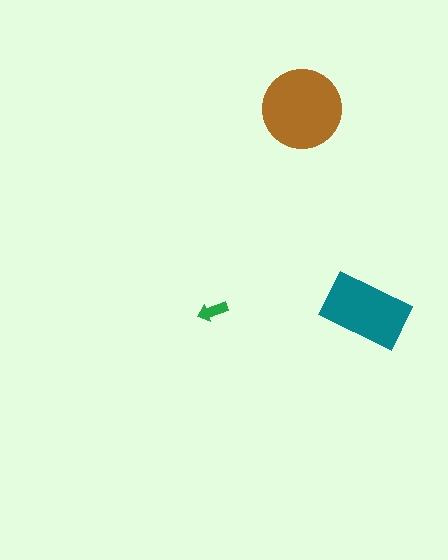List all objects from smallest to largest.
The green arrow, the teal rectangle, the brown circle.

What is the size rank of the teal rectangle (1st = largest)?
2nd.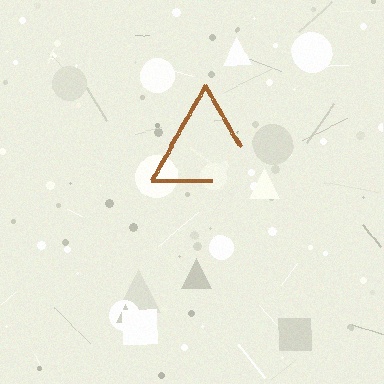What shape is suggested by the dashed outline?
The dashed outline suggests a triangle.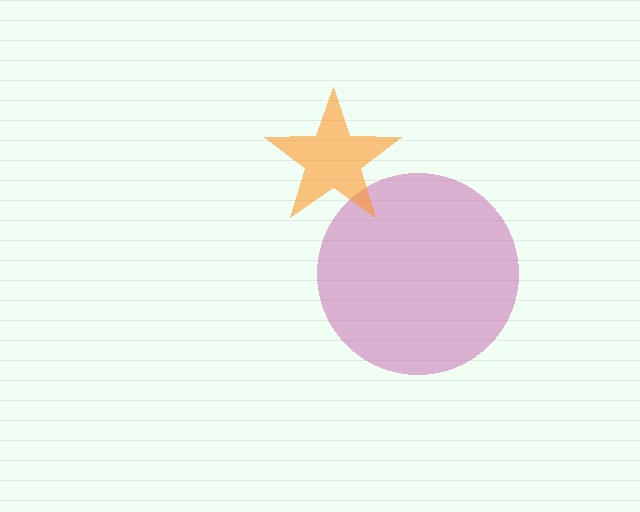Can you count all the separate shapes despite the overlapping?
Yes, there are 2 separate shapes.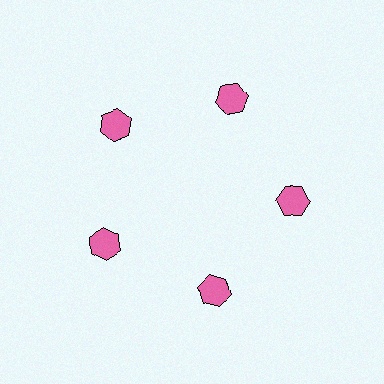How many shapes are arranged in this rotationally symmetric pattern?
There are 5 shapes, arranged in 5 groups of 1.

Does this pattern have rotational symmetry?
Yes, this pattern has 5-fold rotational symmetry. It looks the same after rotating 72 degrees around the center.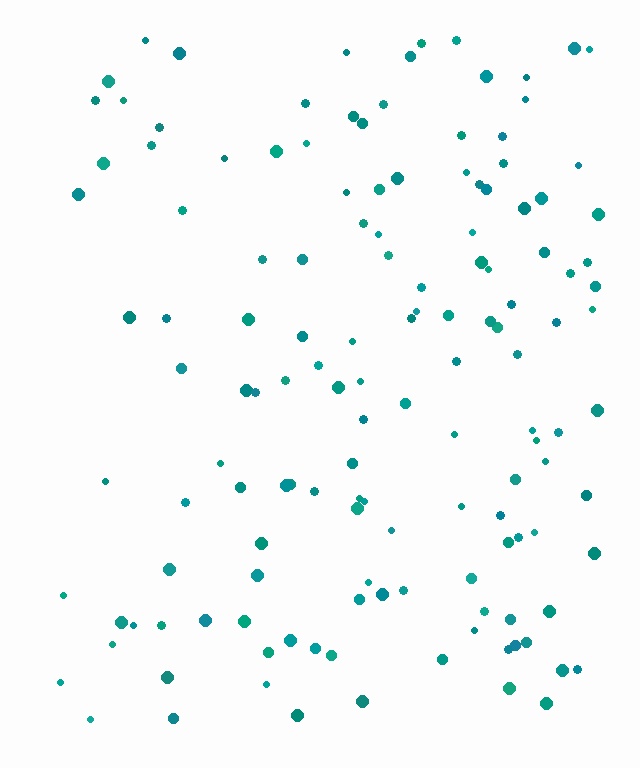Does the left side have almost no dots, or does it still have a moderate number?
Still a moderate number, just noticeably fewer than the right.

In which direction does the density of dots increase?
From left to right, with the right side densest.